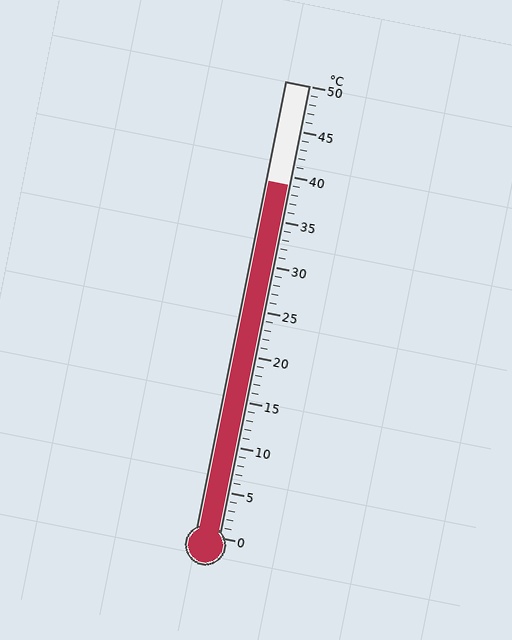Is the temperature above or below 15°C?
The temperature is above 15°C.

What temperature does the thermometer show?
The thermometer shows approximately 39°C.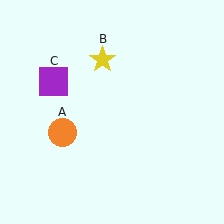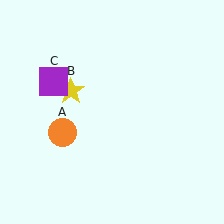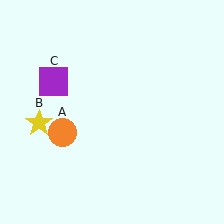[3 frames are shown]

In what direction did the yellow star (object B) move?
The yellow star (object B) moved down and to the left.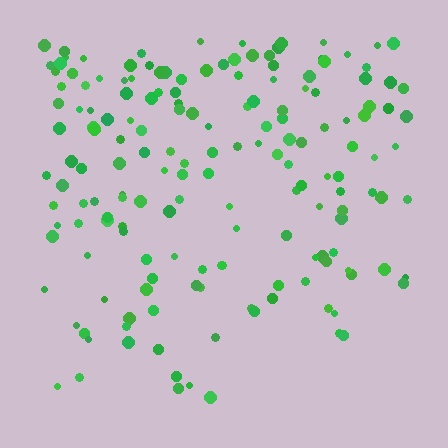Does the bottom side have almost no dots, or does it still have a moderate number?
Still a moderate number, just noticeably fewer than the top.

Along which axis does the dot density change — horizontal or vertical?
Vertical.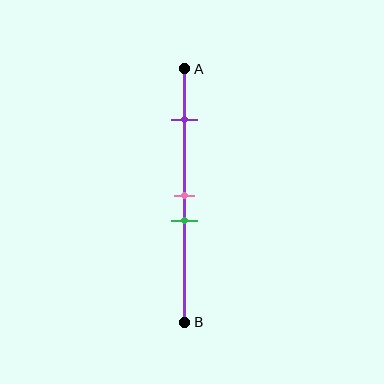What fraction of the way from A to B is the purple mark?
The purple mark is approximately 20% (0.2) of the way from A to B.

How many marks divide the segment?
There are 3 marks dividing the segment.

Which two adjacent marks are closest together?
The pink and green marks are the closest adjacent pair.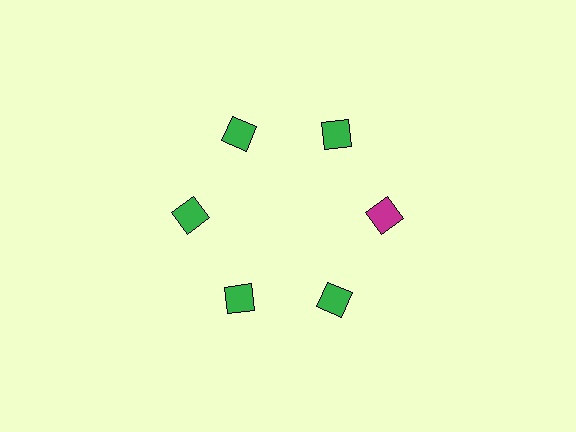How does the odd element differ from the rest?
It has a different color: magenta instead of green.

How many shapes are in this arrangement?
There are 6 shapes arranged in a ring pattern.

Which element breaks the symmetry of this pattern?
The magenta diamond at roughly the 3 o'clock position breaks the symmetry. All other shapes are green diamonds.